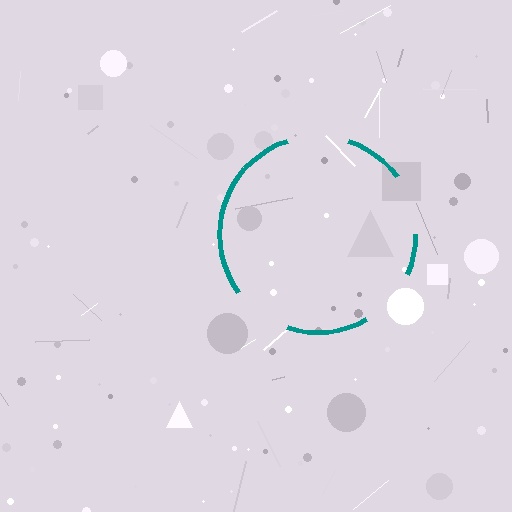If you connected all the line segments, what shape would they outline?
They would outline a circle.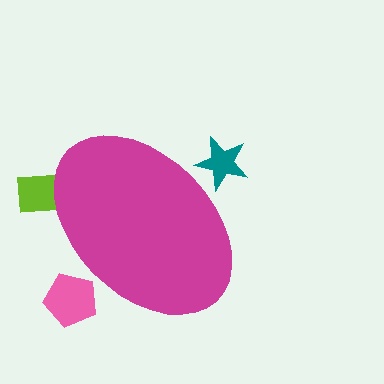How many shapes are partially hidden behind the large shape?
3 shapes are partially hidden.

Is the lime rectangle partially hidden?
Yes, the lime rectangle is partially hidden behind the magenta ellipse.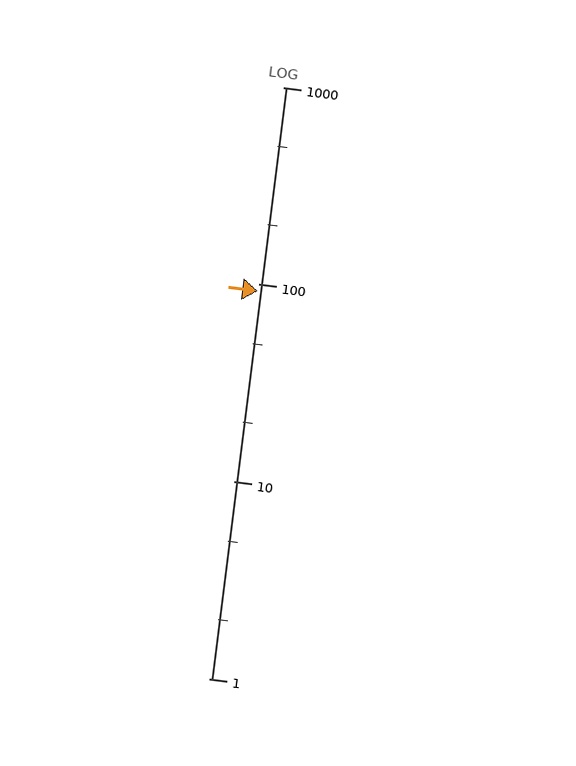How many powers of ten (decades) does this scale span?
The scale spans 3 decades, from 1 to 1000.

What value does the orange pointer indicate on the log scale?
The pointer indicates approximately 92.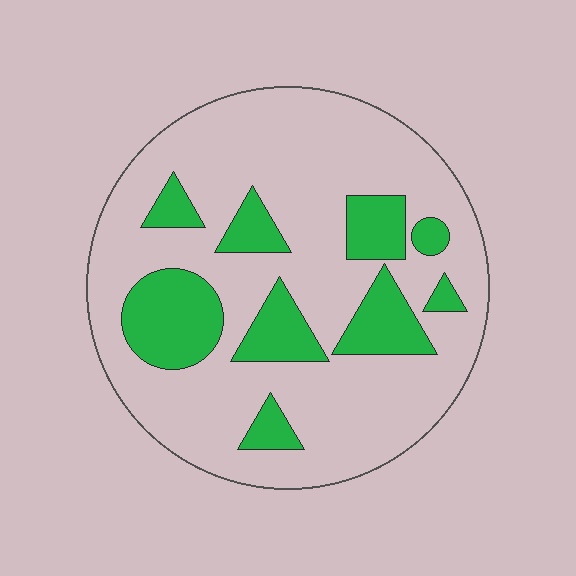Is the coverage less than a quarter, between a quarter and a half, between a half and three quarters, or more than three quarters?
Less than a quarter.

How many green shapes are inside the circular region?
9.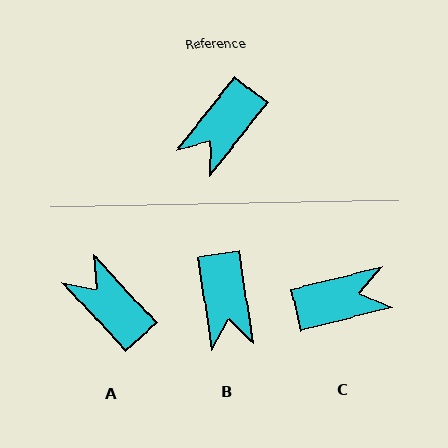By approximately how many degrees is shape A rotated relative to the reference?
Approximately 99 degrees clockwise.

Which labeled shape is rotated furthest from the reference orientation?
C, about 143 degrees away.